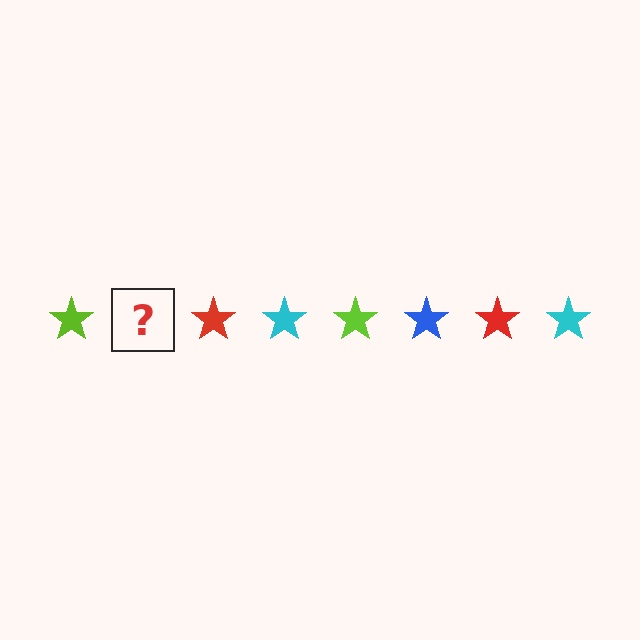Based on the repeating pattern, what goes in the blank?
The blank should be a blue star.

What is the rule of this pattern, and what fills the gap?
The rule is that the pattern cycles through lime, blue, red, cyan stars. The gap should be filled with a blue star.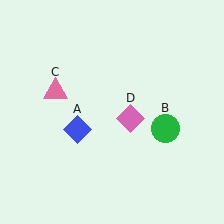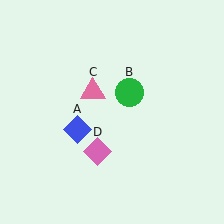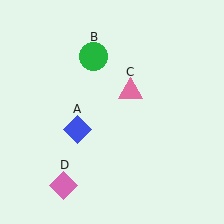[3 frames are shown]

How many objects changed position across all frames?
3 objects changed position: green circle (object B), pink triangle (object C), pink diamond (object D).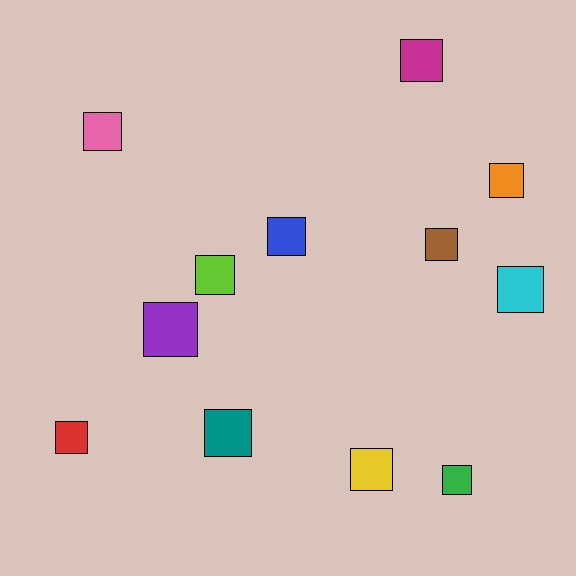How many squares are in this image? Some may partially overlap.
There are 12 squares.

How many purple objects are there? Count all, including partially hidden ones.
There is 1 purple object.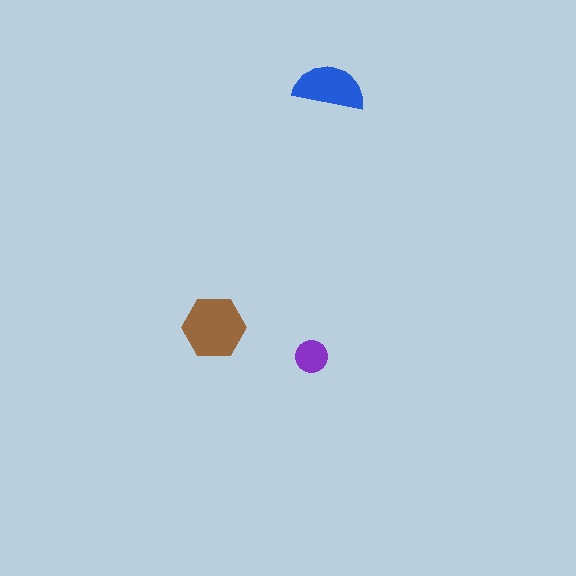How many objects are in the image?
There are 3 objects in the image.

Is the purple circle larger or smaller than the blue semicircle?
Smaller.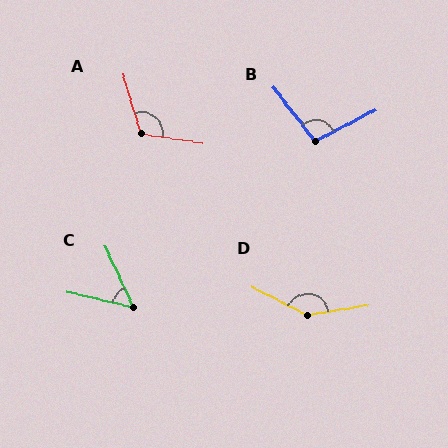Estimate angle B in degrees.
Approximately 100 degrees.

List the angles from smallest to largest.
C (52°), B (100°), A (115°), D (144°).